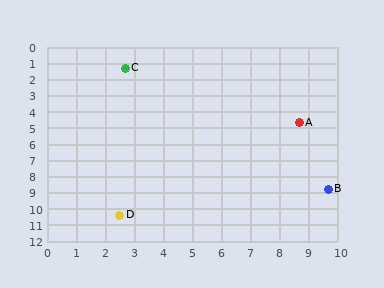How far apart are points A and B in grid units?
Points A and B are about 4.2 grid units apart.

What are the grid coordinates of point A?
Point A is at approximately (8.7, 4.7).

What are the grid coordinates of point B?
Point B is at approximately (9.7, 8.8).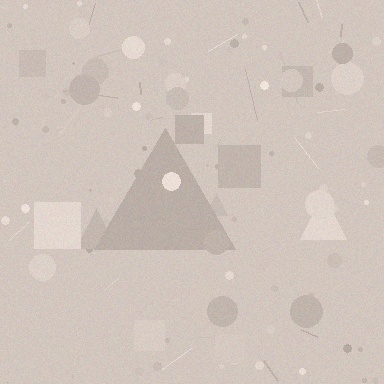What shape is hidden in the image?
A triangle is hidden in the image.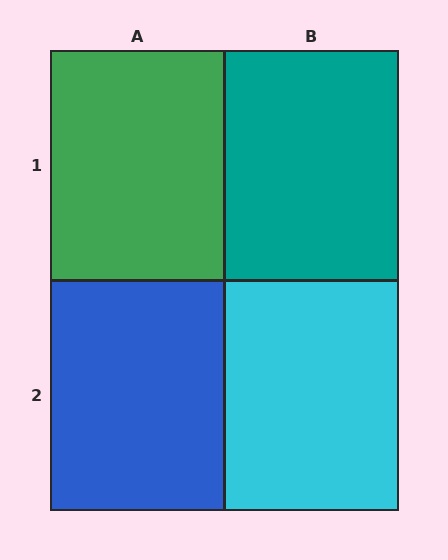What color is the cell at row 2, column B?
Cyan.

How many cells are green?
1 cell is green.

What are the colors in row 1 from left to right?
Green, teal.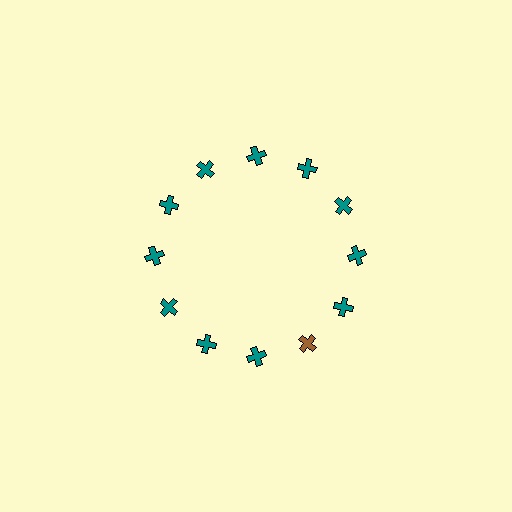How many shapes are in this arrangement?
There are 12 shapes arranged in a ring pattern.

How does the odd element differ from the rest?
It has a different color: brown instead of teal.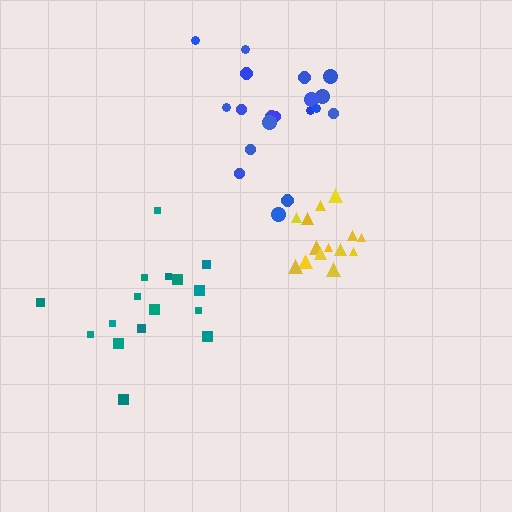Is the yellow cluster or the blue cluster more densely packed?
Yellow.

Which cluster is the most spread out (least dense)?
Teal.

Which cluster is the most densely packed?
Yellow.